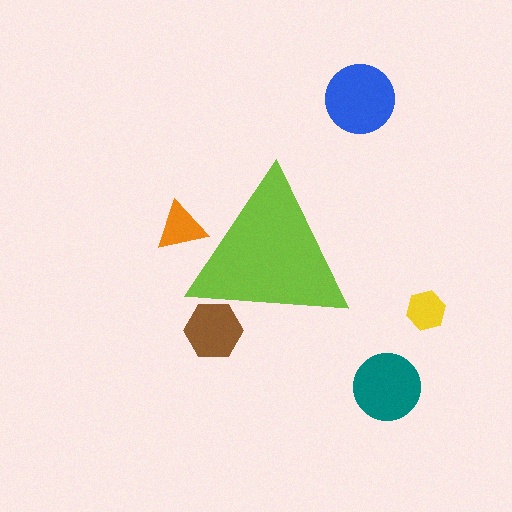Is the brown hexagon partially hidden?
Yes, the brown hexagon is partially hidden behind the lime triangle.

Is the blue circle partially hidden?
No, the blue circle is fully visible.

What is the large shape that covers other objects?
A lime triangle.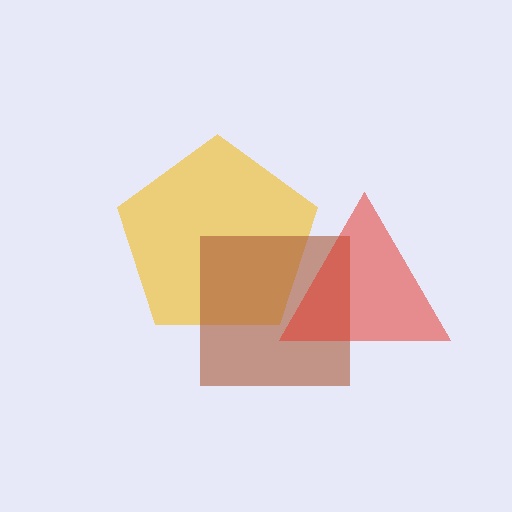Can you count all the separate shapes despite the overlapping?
Yes, there are 3 separate shapes.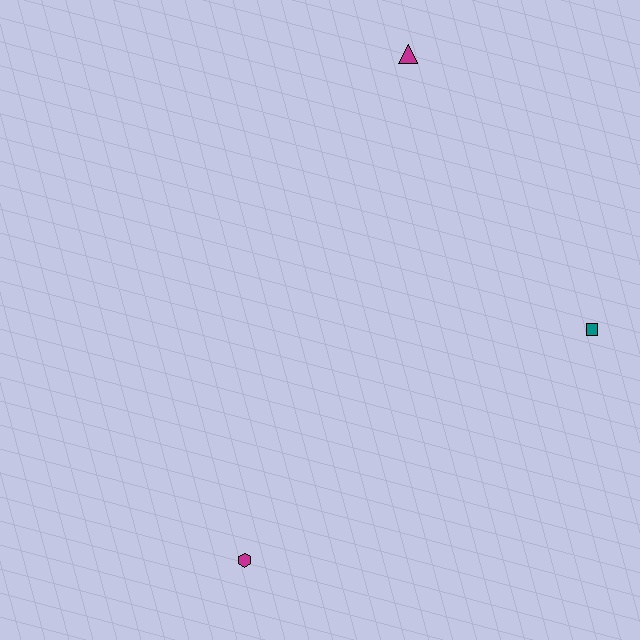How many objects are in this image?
There are 3 objects.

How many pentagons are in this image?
There are no pentagons.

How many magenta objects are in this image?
There are 2 magenta objects.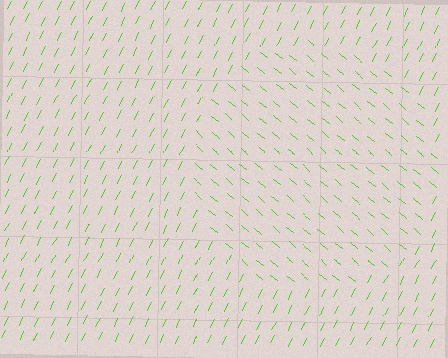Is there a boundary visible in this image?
Yes, there is a texture boundary formed by a change in line orientation.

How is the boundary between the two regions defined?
The boundary is defined purely by a change in line orientation (approximately 78 degrees difference). All lines are the same color and thickness.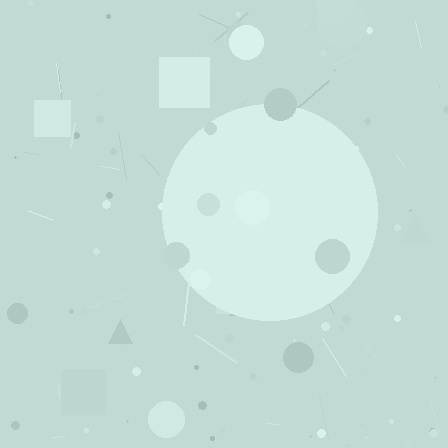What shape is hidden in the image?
A circle is hidden in the image.